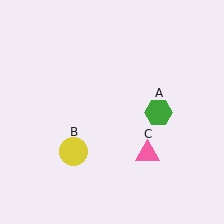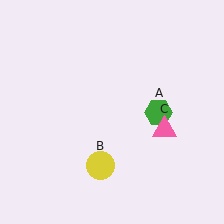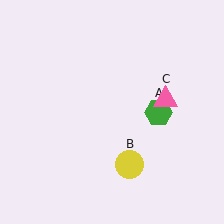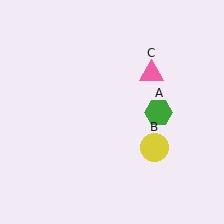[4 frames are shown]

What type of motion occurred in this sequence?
The yellow circle (object B), pink triangle (object C) rotated counterclockwise around the center of the scene.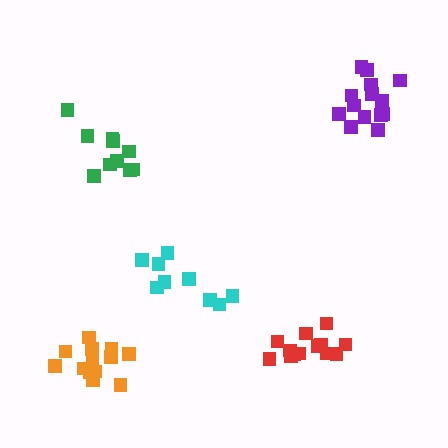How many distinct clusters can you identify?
There are 5 distinct clusters.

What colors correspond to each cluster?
The clusters are colored: red, cyan, purple, green, orange.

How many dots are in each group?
Group 1: 13 dots, Group 2: 9 dots, Group 3: 14 dots, Group 4: 10 dots, Group 5: 13 dots (59 total).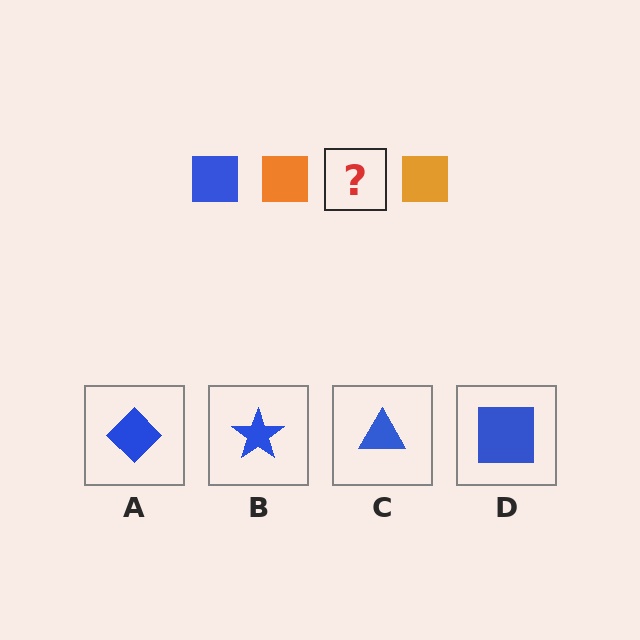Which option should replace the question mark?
Option D.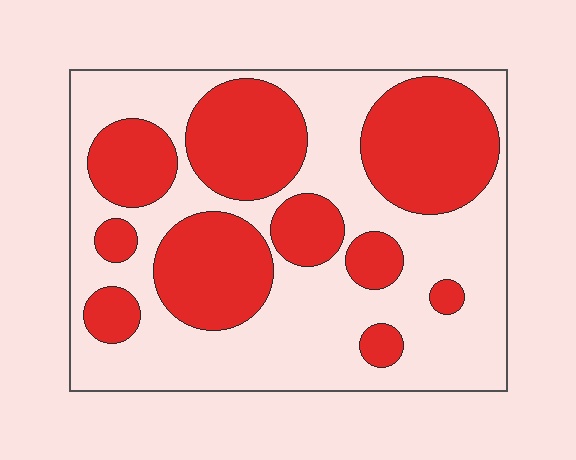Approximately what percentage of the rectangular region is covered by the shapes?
Approximately 40%.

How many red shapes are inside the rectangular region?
10.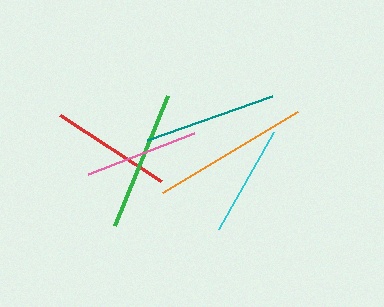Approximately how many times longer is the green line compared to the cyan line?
The green line is approximately 1.3 times the length of the cyan line.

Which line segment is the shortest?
The cyan line is the shortest at approximately 111 pixels.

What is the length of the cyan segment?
The cyan segment is approximately 111 pixels long.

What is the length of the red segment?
The red segment is approximately 121 pixels long.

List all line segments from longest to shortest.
From longest to shortest: orange, green, teal, red, pink, cyan.